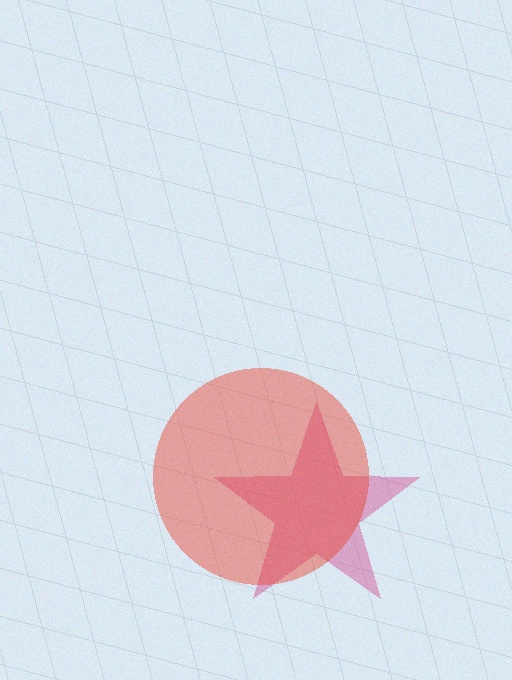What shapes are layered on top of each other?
The layered shapes are: a magenta star, a red circle.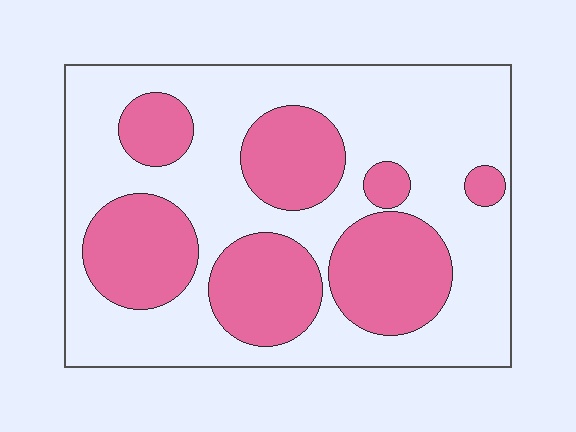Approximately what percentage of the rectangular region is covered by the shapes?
Approximately 35%.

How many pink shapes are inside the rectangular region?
7.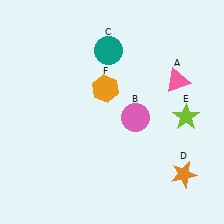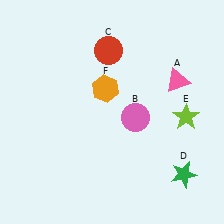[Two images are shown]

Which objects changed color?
C changed from teal to red. D changed from orange to green.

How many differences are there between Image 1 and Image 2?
There are 2 differences between the two images.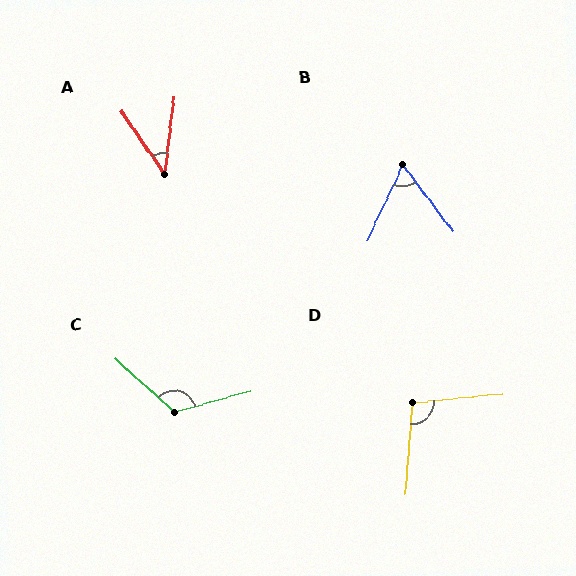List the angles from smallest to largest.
A (42°), B (62°), D (100°), C (122°).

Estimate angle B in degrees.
Approximately 62 degrees.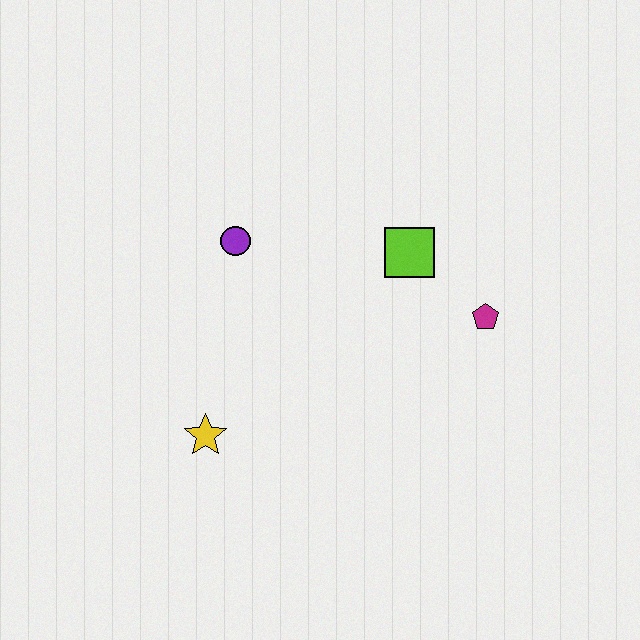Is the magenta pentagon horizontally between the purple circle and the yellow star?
No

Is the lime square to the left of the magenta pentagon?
Yes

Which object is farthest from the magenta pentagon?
The yellow star is farthest from the magenta pentagon.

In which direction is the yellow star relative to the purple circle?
The yellow star is below the purple circle.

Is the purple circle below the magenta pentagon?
No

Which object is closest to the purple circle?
The lime square is closest to the purple circle.